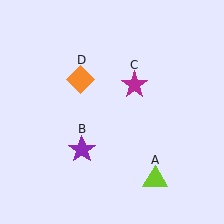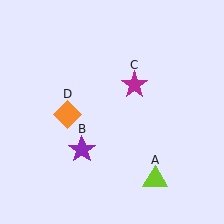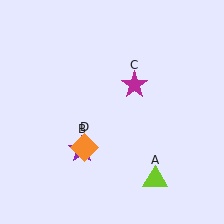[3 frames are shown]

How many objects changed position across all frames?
1 object changed position: orange diamond (object D).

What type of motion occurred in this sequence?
The orange diamond (object D) rotated counterclockwise around the center of the scene.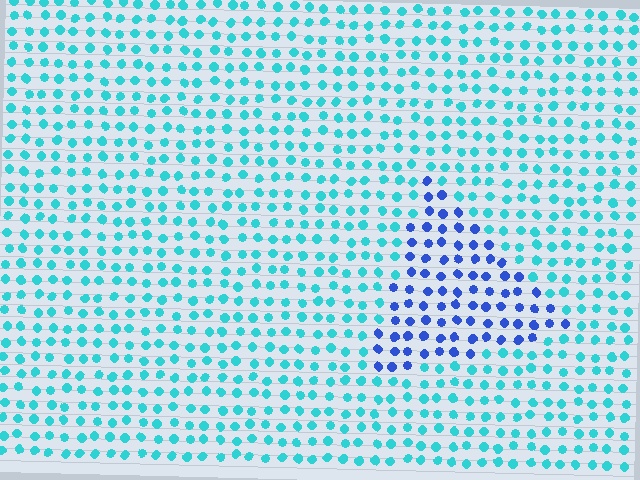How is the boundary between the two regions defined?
The boundary is defined purely by a slight shift in hue (about 47 degrees). Spacing, size, and orientation are identical on both sides.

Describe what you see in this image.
The image is filled with small cyan elements in a uniform arrangement. A triangle-shaped region is visible where the elements are tinted to a slightly different hue, forming a subtle color boundary.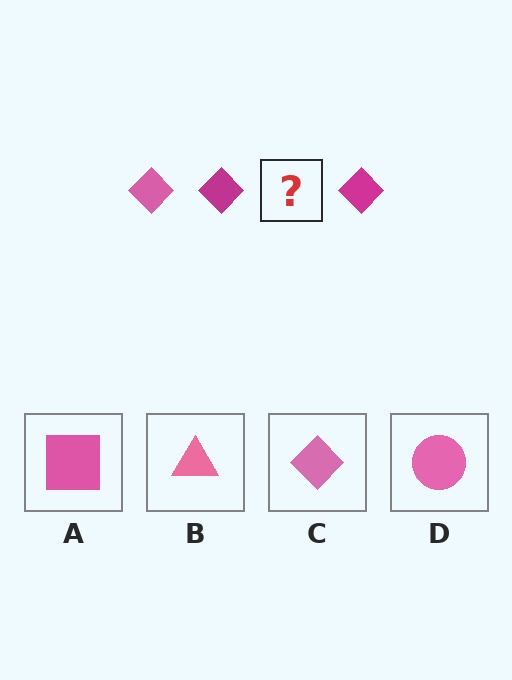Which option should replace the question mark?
Option C.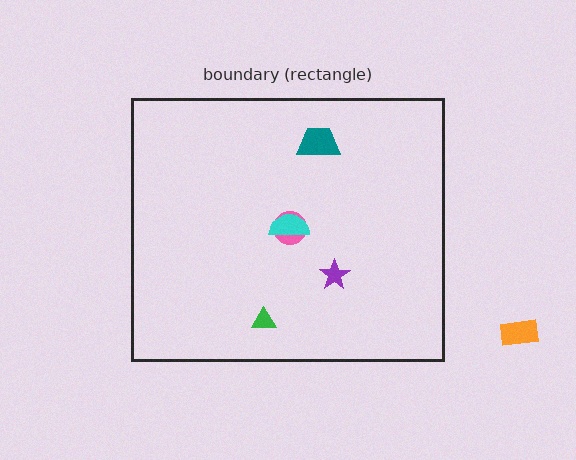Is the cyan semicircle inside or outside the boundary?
Inside.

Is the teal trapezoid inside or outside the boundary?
Inside.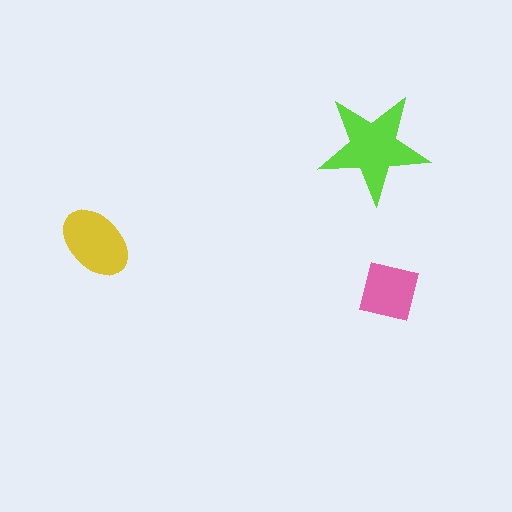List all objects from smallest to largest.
The pink square, the yellow ellipse, the lime star.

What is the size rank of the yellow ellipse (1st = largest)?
2nd.